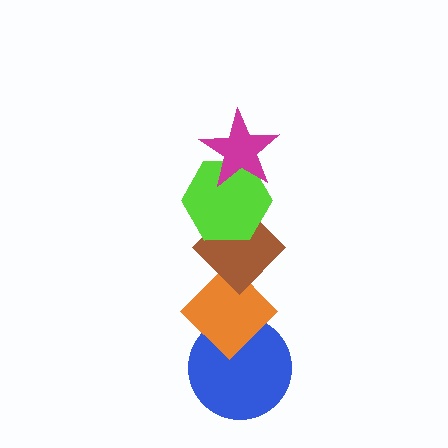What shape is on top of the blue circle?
The orange diamond is on top of the blue circle.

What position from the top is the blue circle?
The blue circle is 5th from the top.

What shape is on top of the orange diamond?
The brown diamond is on top of the orange diamond.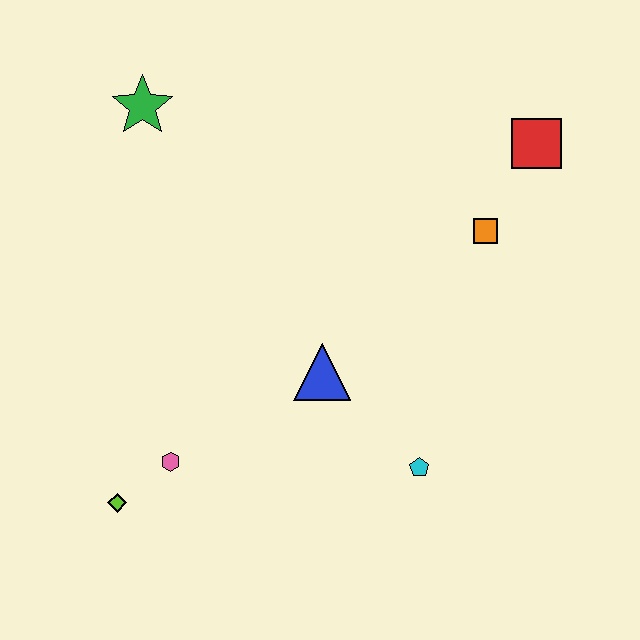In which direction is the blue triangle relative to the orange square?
The blue triangle is to the left of the orange square.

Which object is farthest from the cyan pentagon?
The green star is farthest from the cyan pentagon.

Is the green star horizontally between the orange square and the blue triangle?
No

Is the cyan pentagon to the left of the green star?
No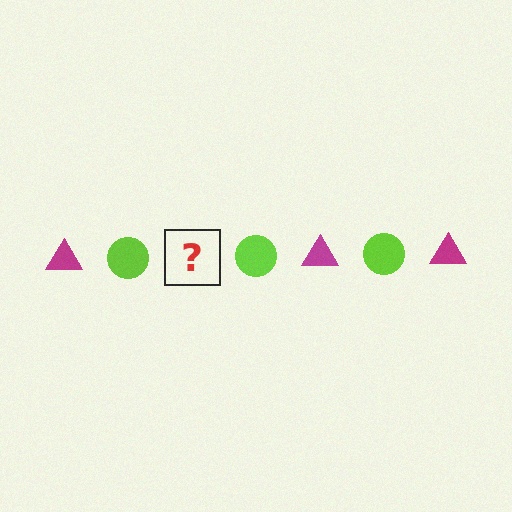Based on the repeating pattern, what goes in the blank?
The blank should be a magenta triangle.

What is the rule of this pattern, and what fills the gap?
The rule is that the pattern alternates between magenta triangle and lime circle. The gap should be filled with a magenta triangle.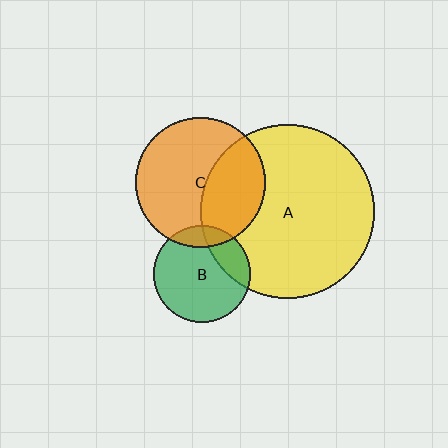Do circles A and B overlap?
Yes.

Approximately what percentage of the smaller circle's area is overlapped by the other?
Approximately 20%.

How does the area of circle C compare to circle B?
Approximately 1.8 times.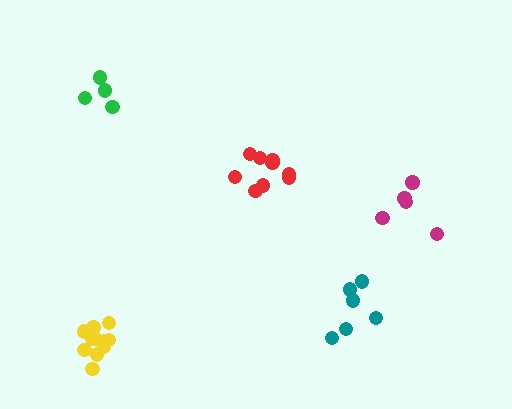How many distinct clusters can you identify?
There are 5 distinct clusters.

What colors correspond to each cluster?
The clusters are colored: red, magenta, green, yellow, teal.